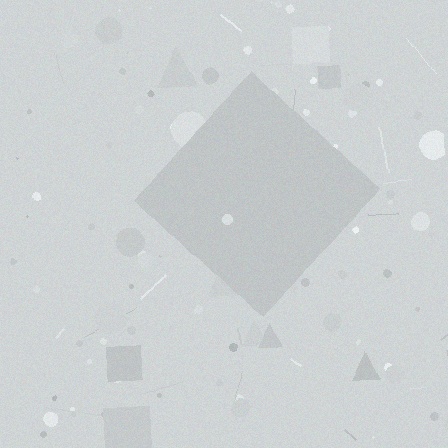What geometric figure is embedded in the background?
A diamond is embedded in the background.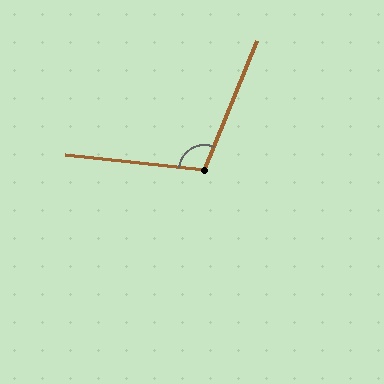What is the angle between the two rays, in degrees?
Approximately 106 degrees.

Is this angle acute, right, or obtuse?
It is obtuse.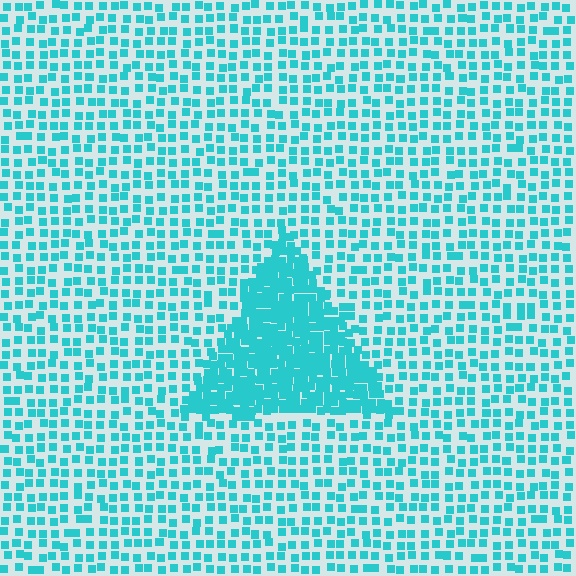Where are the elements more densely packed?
The elements are more densely packed inside the triangle boundary.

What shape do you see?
I see a triangle.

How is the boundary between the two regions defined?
The boundary is defined by a change in element density (approximately 2.5x ratio). All elements are the same color, size, and shape.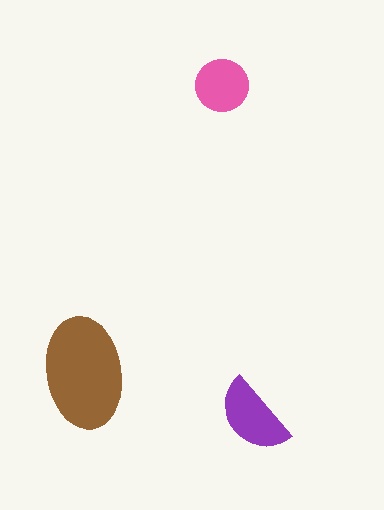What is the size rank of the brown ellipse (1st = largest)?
1st.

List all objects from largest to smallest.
The brown ellipse, the purple semicircle, the pink circle.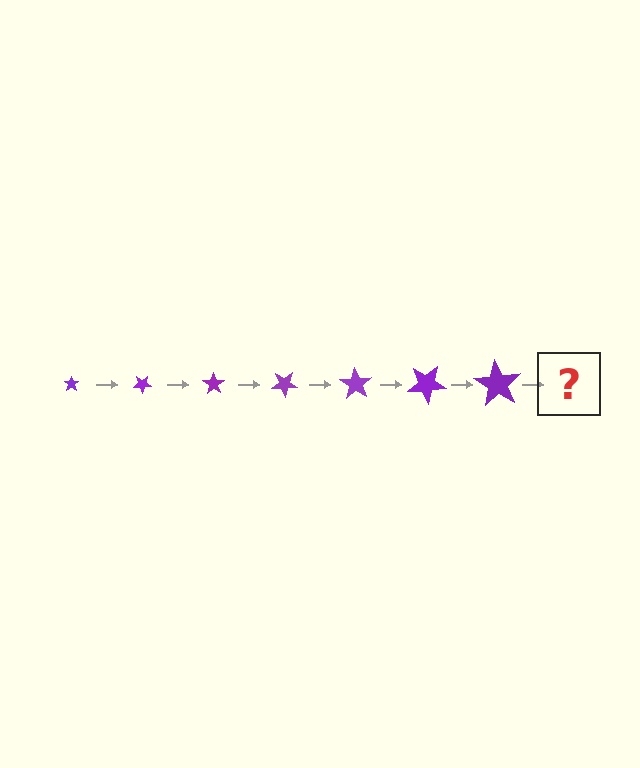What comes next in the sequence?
The next element should be a star, larger than the previous one and rotated 245 degrees from the start.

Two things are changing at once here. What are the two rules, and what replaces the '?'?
The two rules are that the star grows larger each step and it rotates 35 degrees each step. The '?' should be a star, larger than the previous one and rotated 245 degrees from the start.